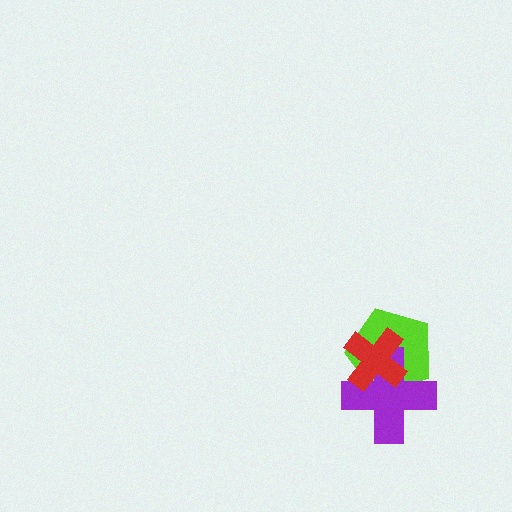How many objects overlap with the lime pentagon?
2 objects overlap with the lime pentagon.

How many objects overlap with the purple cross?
2 objects overlap with the purple cross.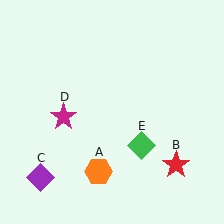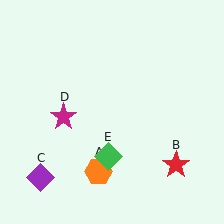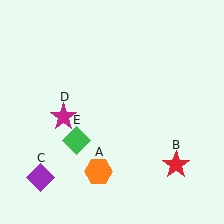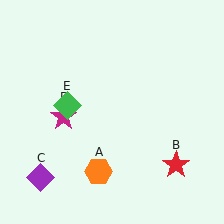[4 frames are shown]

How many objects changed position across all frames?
1 object changed position: green diamond (object E).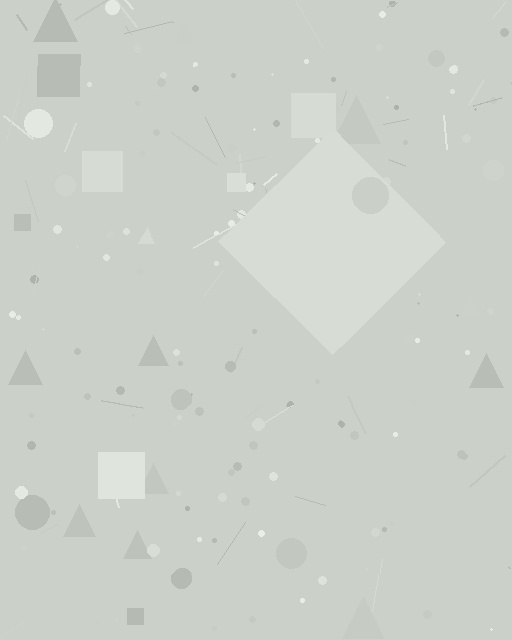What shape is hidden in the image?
A diamond is hidden in the image.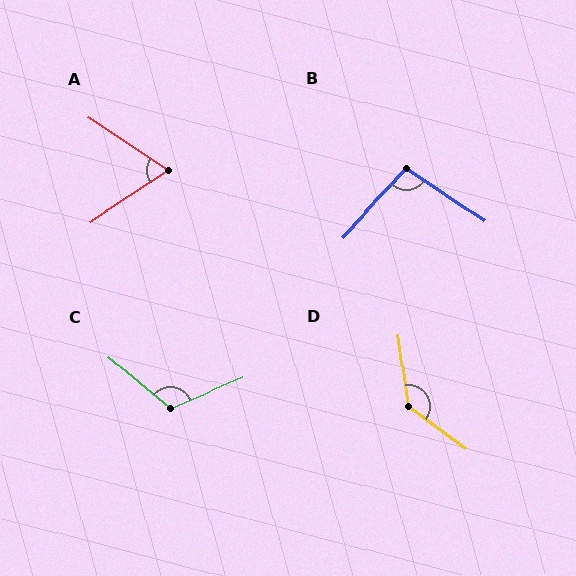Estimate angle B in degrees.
Approximately 99 degrees.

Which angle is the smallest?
A, at approximately 67 degrees.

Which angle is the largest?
D, at approximately 134 degrees.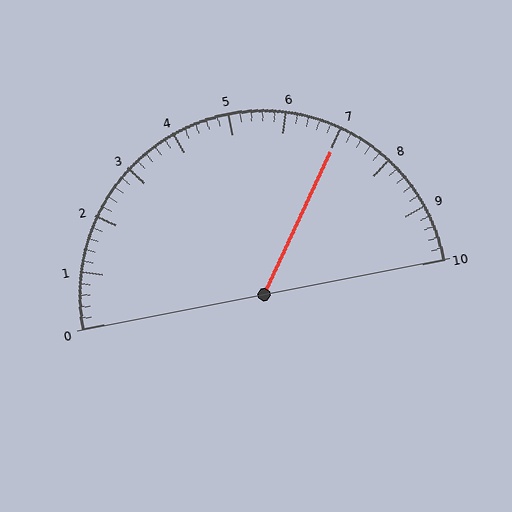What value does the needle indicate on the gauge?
The needle indicates approximately 7.0.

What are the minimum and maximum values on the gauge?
The gauge ranges from 0 to 10.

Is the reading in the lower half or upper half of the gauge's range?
The reading is in the upper half of the range (0 to 10).